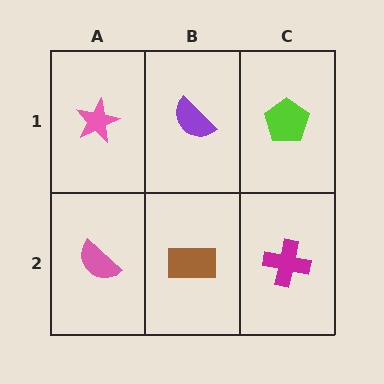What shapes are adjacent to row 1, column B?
A brown rectangle (row 2, column B), a pink star (row 1, column A), a lime pentagon (row 1, column C).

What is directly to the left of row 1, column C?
A purple semicircle.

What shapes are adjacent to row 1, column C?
A magenta cross (row 2, column C), a purple semicircle (row 1, column B).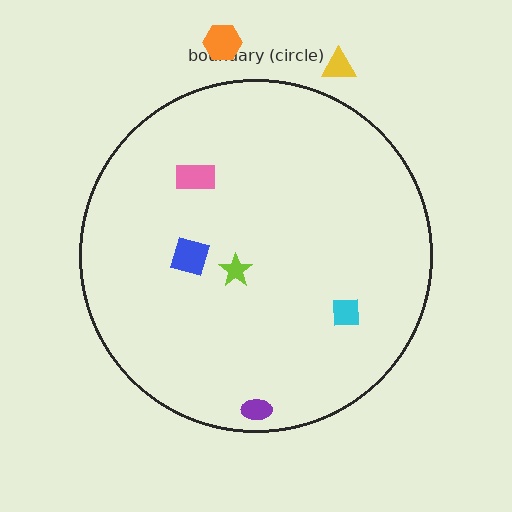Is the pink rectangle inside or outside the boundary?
Inside.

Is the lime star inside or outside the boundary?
Inside.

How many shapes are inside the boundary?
5 inside, 2 outside.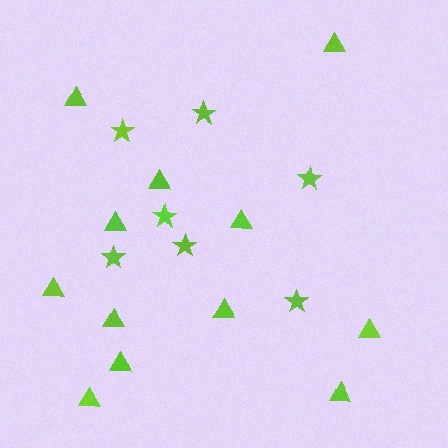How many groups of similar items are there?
There are 2 groups: one group of stars (7) and one group of triangles (12).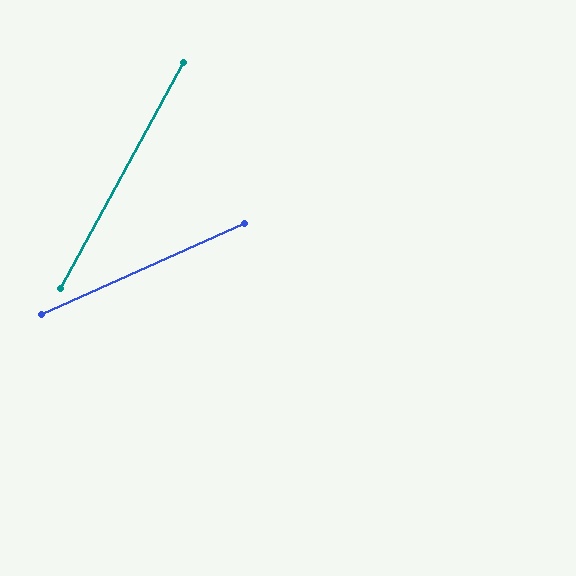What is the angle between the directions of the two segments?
Approximately 37 degrees.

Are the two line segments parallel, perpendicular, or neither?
Neither parallel nor perpendicular — they differ by about 37°.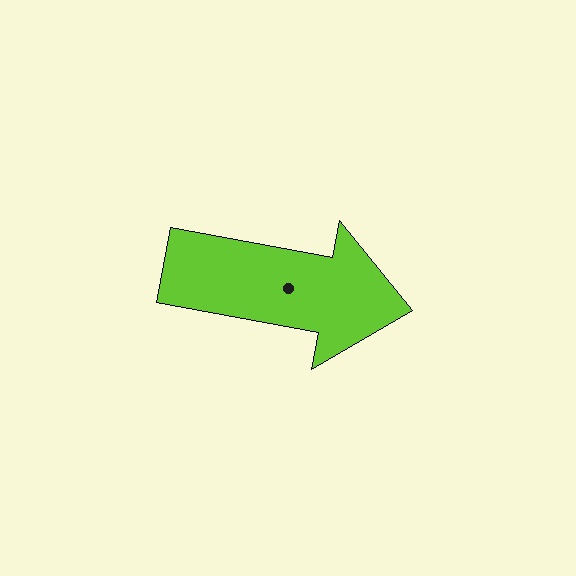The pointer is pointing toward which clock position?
Roughly 3 o'clock.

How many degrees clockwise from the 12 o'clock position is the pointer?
Approximately 100 degrees.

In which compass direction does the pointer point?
East.